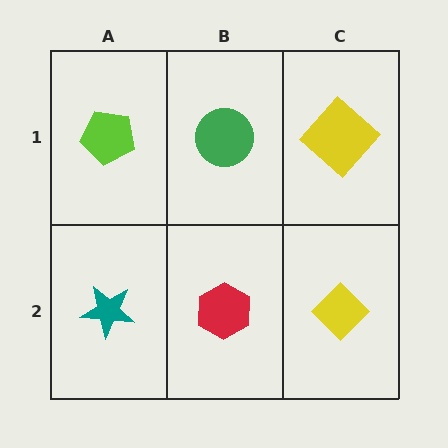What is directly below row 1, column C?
A yellow diamond.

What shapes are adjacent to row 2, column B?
A green circle (row 1, column B), a teal star (row 2, column A), a yellow diamond (row 2, column C).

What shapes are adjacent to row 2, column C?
A yellow diamond (row 1, column C), a red hexagon (row 2, column B).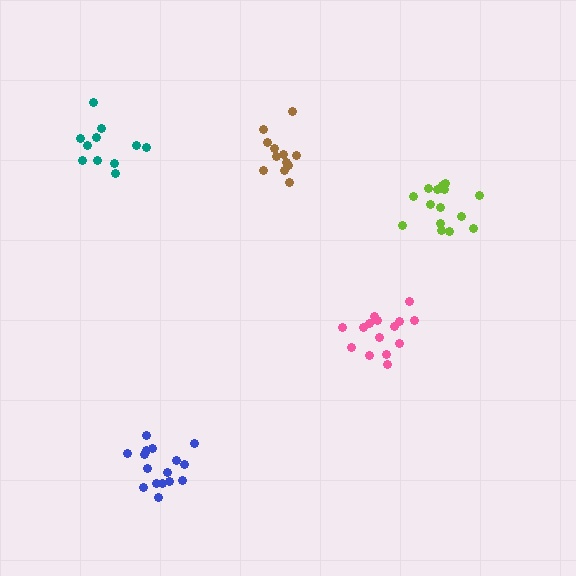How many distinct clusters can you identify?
There are 5 distinct clusters.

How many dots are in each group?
Group 1: 11 dots, Group 2: 15 dots, Group 3: 16 dots, Group 4: 15 dots, Group 5: 12 dots (69 total).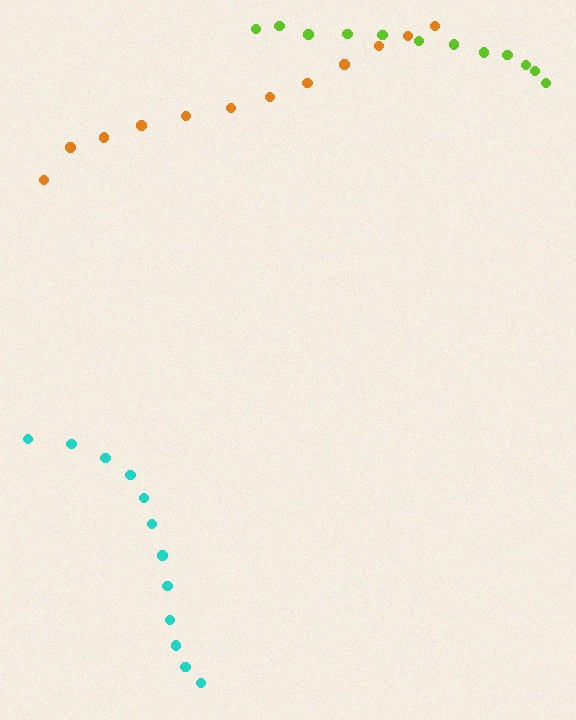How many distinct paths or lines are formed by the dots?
There are 3 distinct paths.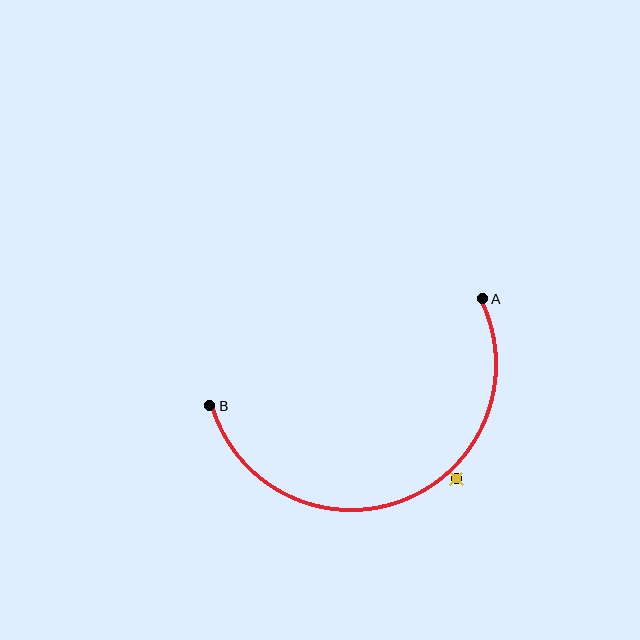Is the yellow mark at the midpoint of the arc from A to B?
No — the yellow mark does not lie on the arc at all. It sits slightly outside the curve.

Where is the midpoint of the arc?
The arc midpoint is the point on the curve farthest from the straight line joining A and B. It sits below that line.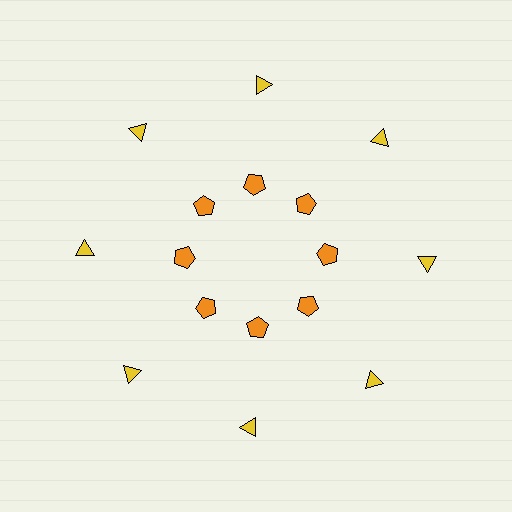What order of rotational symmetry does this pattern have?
This pattern has 8-fold rotational symmetry.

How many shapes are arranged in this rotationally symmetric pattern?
There are 16 shapes, arranged in 8 groups of 2.